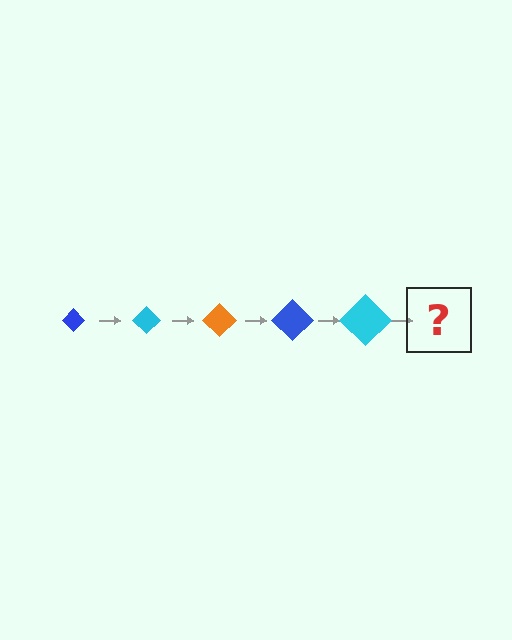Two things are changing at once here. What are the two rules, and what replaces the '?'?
The two rules are that the diamond grows larger each step and the color cycles through blue, cyan, and orange. The '?' should be an orange diamond, larger than the previous one.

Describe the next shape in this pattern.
It should be an orange diamond, larger than the previous one.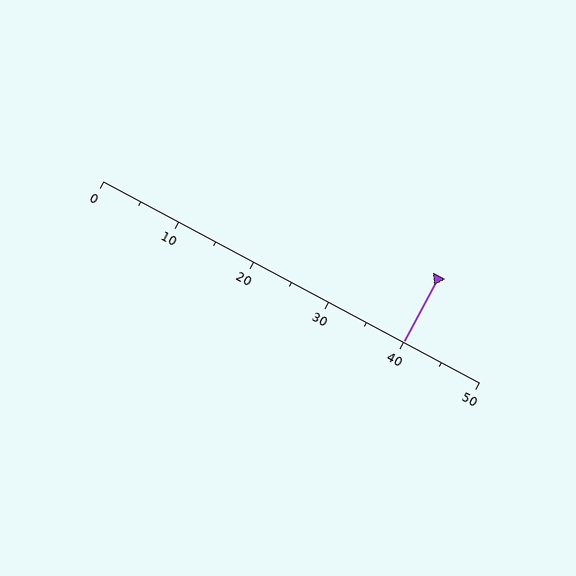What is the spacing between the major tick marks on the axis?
The major ticks are spaced 10 apart.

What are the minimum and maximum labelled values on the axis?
The axis runs from 0 to 50.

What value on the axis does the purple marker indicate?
The marker indicates approximately 40.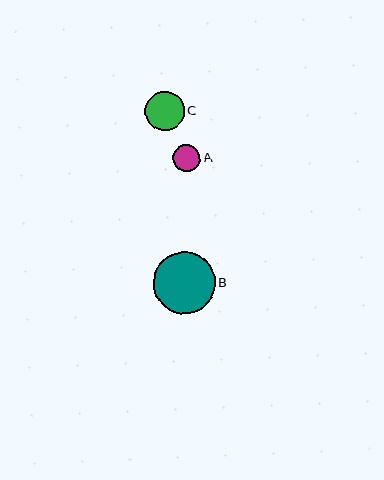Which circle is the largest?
Circle B is the largest with a size of approximately 62 pixels.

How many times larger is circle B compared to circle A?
Circle B is approximately 2.3 times the size of circle A.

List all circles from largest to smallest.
From largest to smallest: B, C, A.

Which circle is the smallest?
Circle A is the smallest with a size of approximately 27 pixels.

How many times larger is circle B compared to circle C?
Circle B is approximately 1.6 times the size of circle C.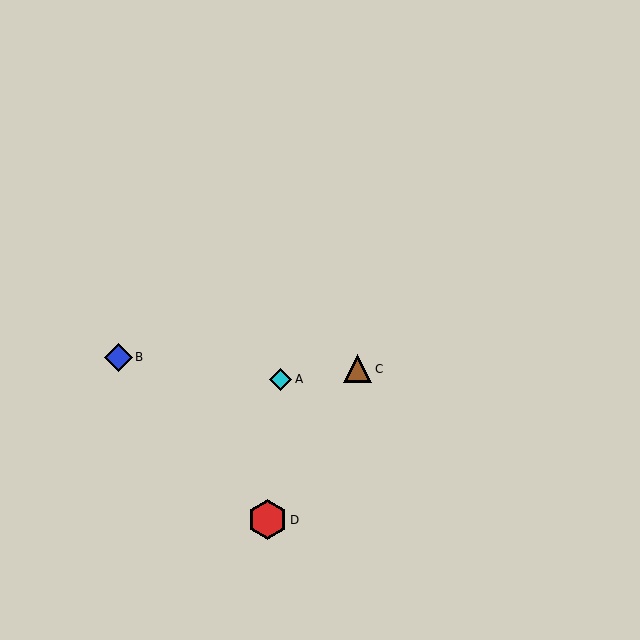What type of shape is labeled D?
Shape D is a red hexagon.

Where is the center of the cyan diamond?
The center of the cyan diamond is at (281, 379).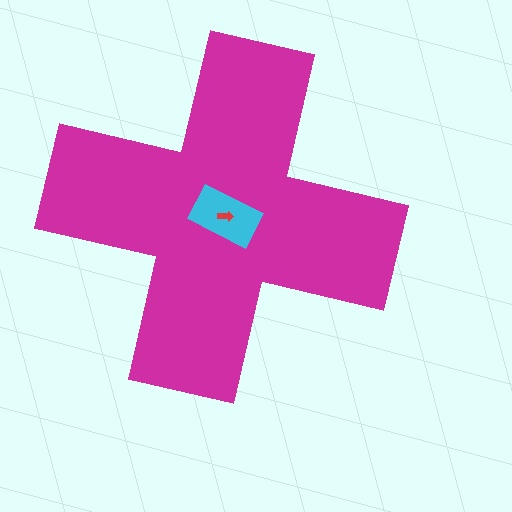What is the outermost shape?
The magenta cross.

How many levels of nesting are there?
3.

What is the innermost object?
The red arrow.